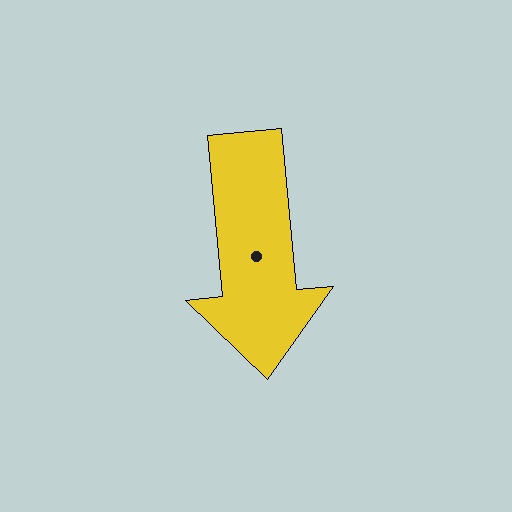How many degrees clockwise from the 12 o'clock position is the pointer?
Approximately 175 degrees.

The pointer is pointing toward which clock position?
Roughly 6 o'clock.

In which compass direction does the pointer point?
South.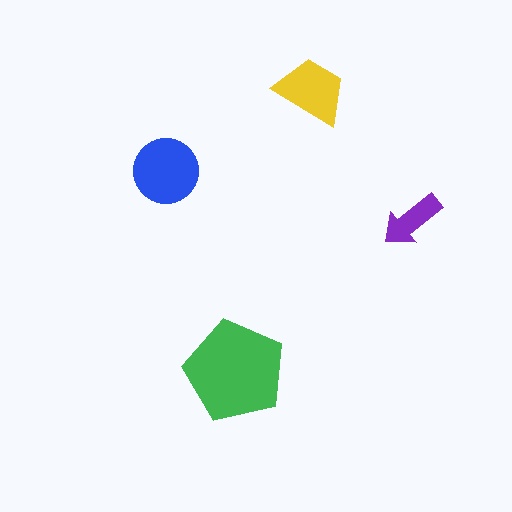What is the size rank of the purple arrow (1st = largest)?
4th.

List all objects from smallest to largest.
The purple arrow, the yellow trapezoid, the blue circle, the green pentagon.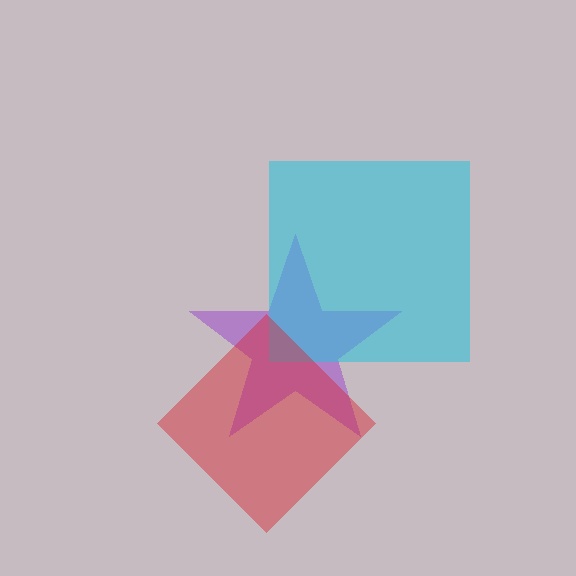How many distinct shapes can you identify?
There are 3 distinct shapes: a purple star, a cyan square, a red diamond.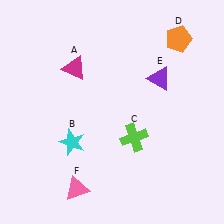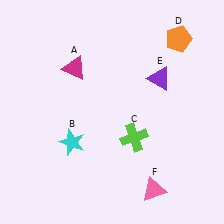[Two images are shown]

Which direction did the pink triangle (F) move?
The pink triangle (F) moved right.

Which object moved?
The pink triangle (F) moved right.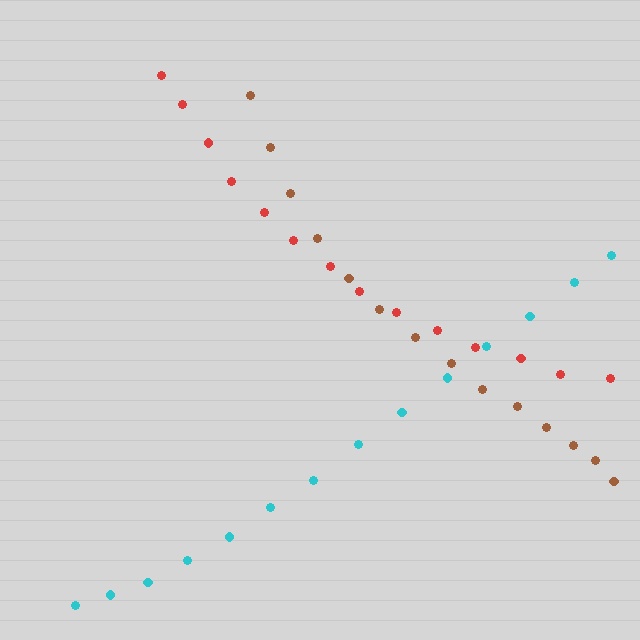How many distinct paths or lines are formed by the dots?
There are 3 distinct paths.